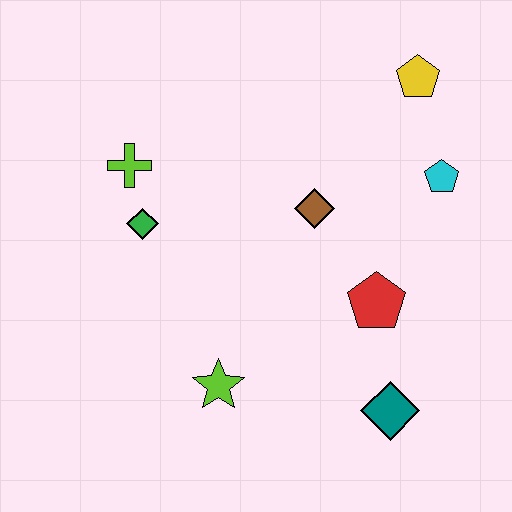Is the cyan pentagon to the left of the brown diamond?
No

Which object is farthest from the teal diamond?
The lime cross is farthest from the teal diamond.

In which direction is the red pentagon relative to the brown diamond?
The red pentagon is below the brown diamond.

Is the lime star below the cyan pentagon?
Yes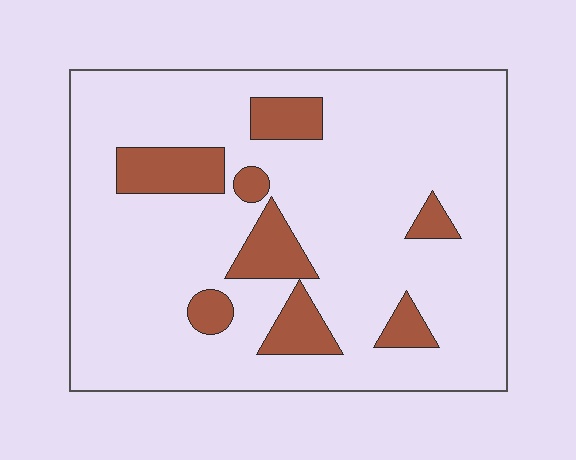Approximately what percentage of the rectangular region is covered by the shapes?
Approximately 15%.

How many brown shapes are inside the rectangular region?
8.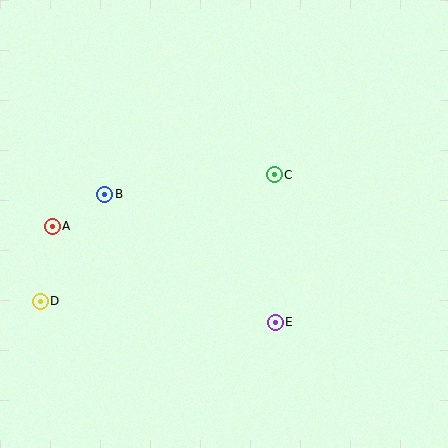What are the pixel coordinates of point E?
Point E is at (275, 322).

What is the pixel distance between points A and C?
The distance between A and C is 228 pixels.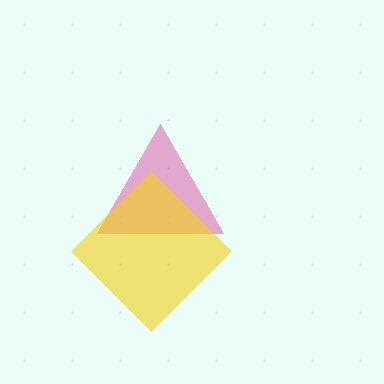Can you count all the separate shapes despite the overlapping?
Yes, there are 2 separate shapes.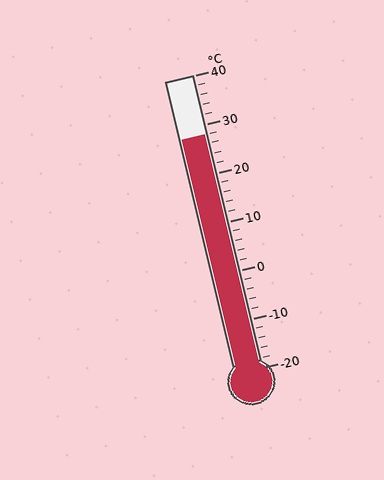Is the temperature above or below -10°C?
The temperature is above -10°C.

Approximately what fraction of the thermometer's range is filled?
The thermometer is filled to approximately 80% of its range.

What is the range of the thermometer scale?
The thermometer scale ranges from -20°C to 40°C.